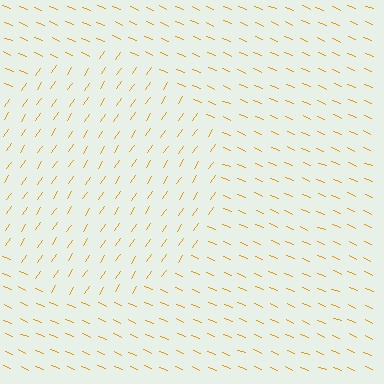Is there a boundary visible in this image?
Yes, there is a texture boundary formed by a change in line orientation.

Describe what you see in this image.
The image is filled with small orange line segments. A circle region in the image has lines oriented differently from the surrounding lines, creating a visible texture boundary.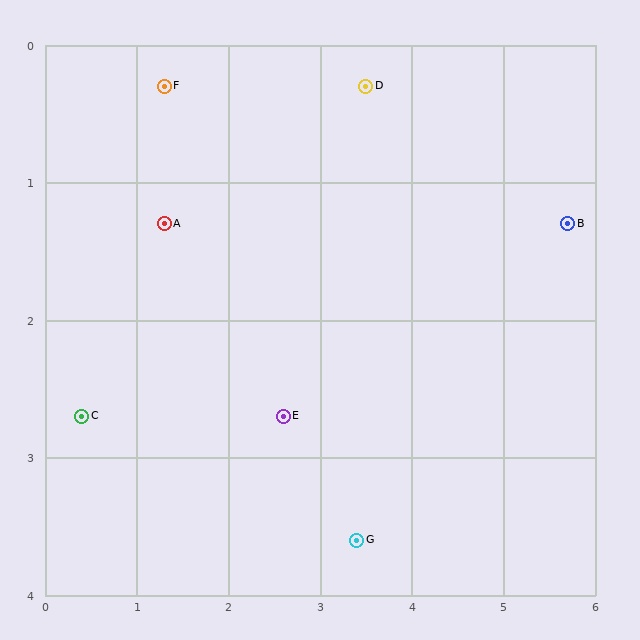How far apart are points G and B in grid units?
Points G and B are about 3.3 grid units apart.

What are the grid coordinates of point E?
Point E is at approximately (2.6, 2.7).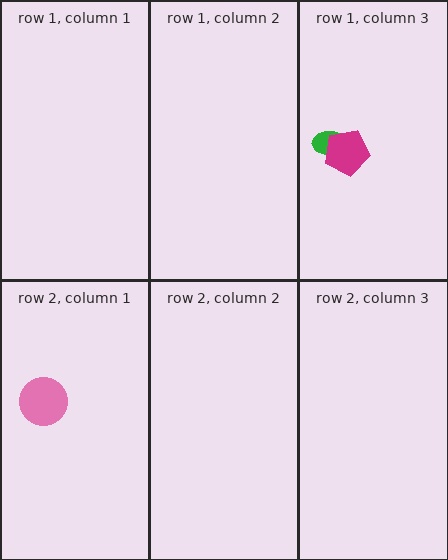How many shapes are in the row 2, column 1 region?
1.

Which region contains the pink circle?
The row 2, column 1 region.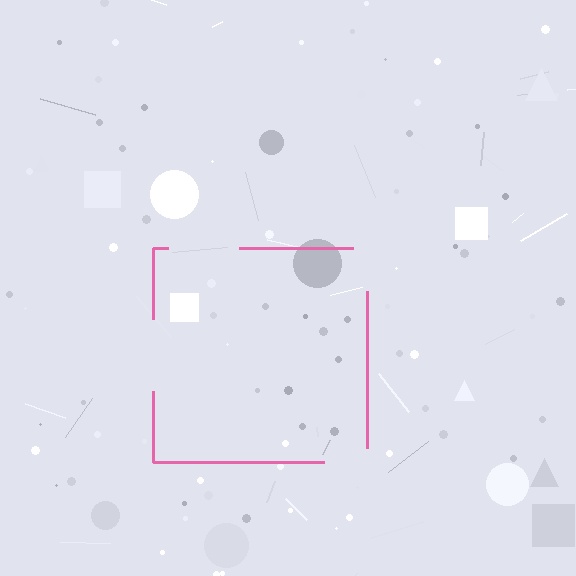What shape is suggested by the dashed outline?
The dashed outline suggests a square.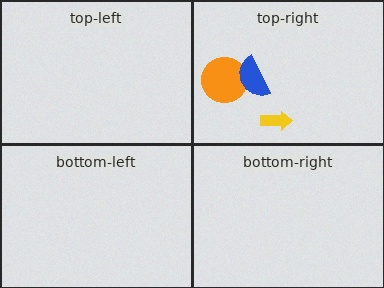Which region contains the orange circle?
The top-right region.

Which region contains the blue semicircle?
The top-right region.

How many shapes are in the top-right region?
3.